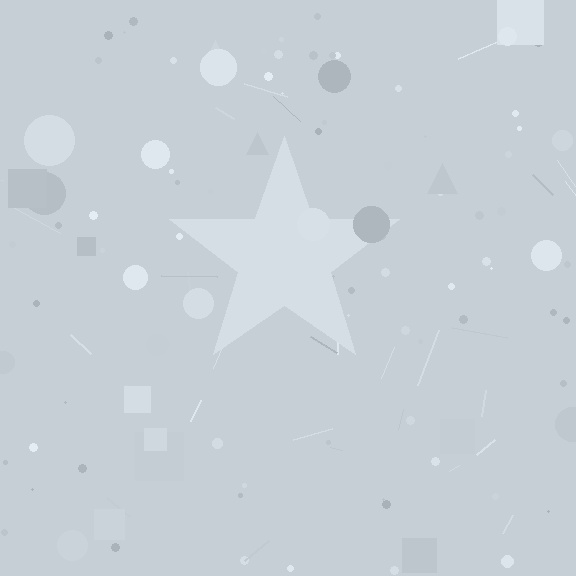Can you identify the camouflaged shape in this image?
The camouflaged shape is a star.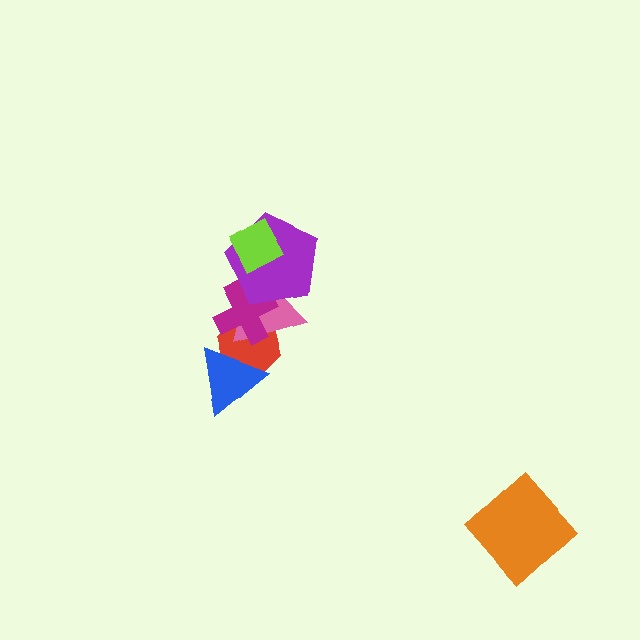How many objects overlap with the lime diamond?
2 objects overlap with the lime diamond.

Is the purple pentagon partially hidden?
Yes, it is partially covered by another shape.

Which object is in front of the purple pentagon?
The lime diamond is in front of the purple pentagon.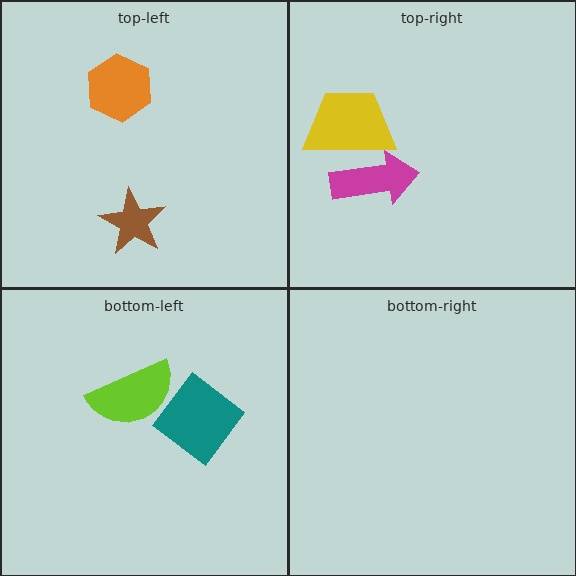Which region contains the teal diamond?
The bottom-left region.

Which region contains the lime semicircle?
The bottom-left region.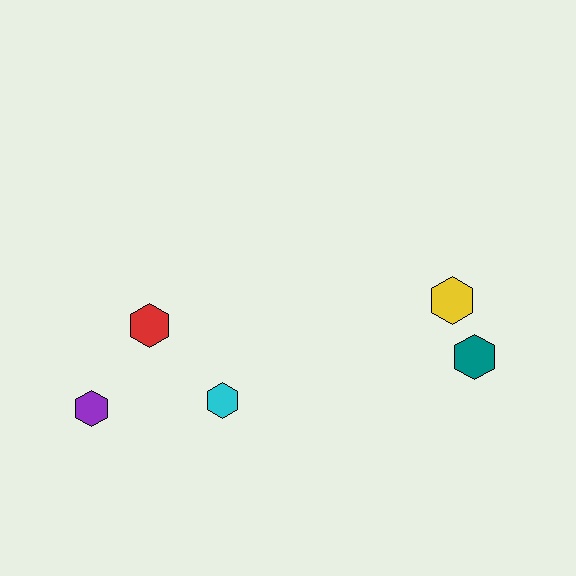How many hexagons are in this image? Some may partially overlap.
There are 5 hexagons.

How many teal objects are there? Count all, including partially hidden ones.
There is 1 teal object.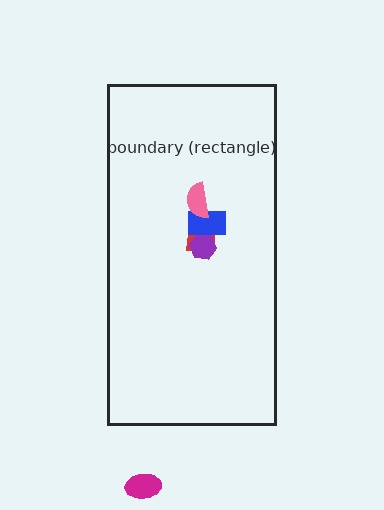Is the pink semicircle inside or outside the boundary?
Inside.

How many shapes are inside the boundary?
4 inside, 1 outside.